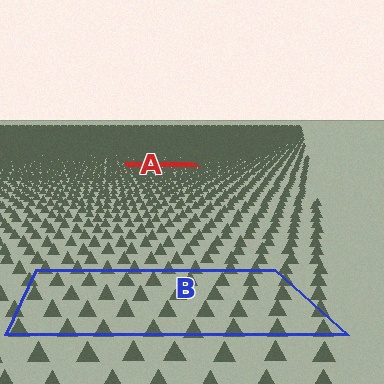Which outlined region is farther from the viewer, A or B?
Region A is farther from the viewer — the texture elements inside it appear smaller and more densely packed.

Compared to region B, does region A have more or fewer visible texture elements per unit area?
Region A has more texture elements per unit area — they are packed more densely because it is farther away.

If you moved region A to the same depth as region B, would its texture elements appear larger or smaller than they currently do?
They would appear larger. At a closer depth, the same texture elements are projected at a bigger on-screen size.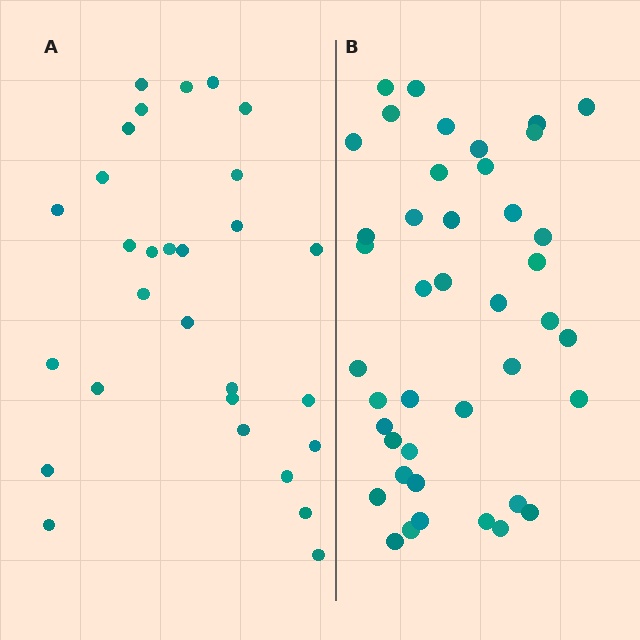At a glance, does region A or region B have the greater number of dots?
Region B (the right region) has more dots.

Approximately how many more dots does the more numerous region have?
Region B has approximately 15 more dots than region A.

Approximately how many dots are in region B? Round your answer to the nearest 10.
About 40 dots. (The exact count is 42, which rounds to 40.)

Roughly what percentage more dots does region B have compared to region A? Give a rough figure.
About 45% more.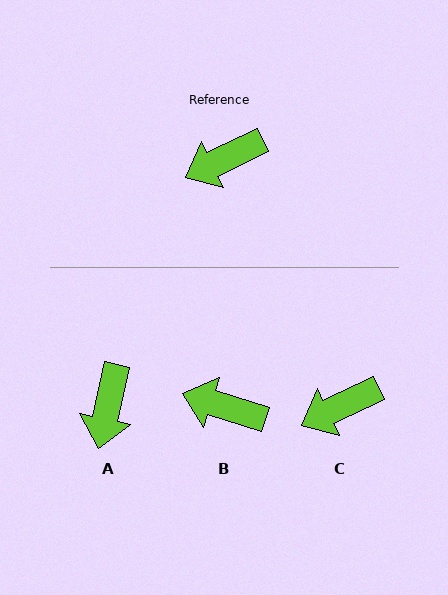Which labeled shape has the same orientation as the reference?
C.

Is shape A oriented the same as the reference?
No, it is off by about 52 degrees.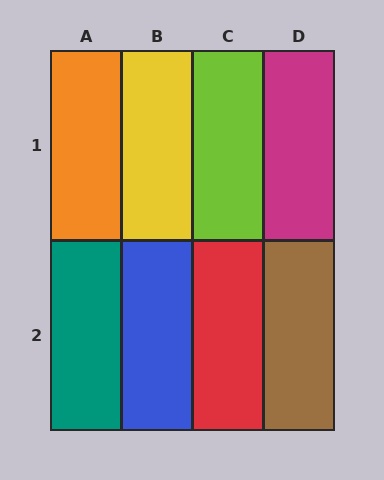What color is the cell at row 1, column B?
Yellow.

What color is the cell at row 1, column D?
Magenta.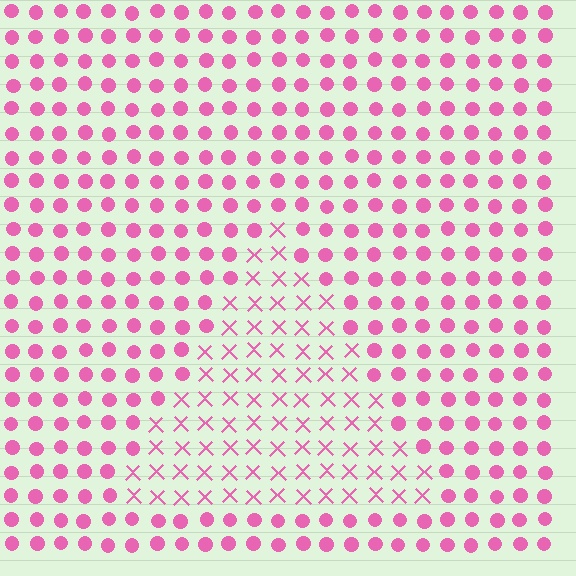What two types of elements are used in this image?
The image uses X marks inside the triangle region and circles outside it.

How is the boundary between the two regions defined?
The boundary is defined by a change in element shape: X marks inside vs. circles outside. All elements share the same color and spacing.